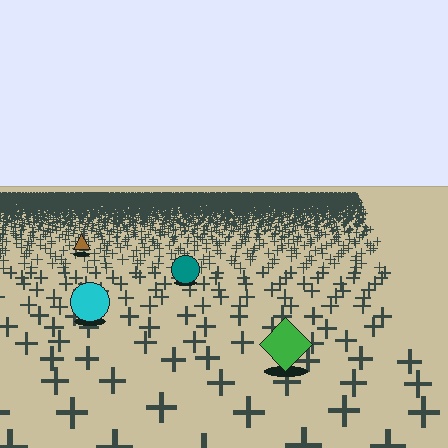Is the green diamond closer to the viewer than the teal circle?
Yes. The green diamond is closer — you can tell from the texture gradient: the ground texture is coarser near it.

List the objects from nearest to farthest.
From nearest to farthest: the green diamond, the cyan circle, the teal circle, the brown triangle.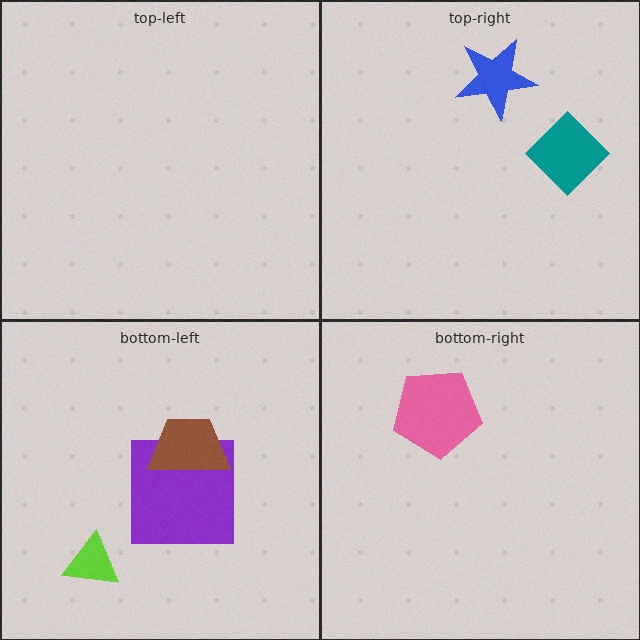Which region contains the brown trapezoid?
The bottom-left region.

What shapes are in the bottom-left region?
The purple square, the brown trapezoid, the lime triangle.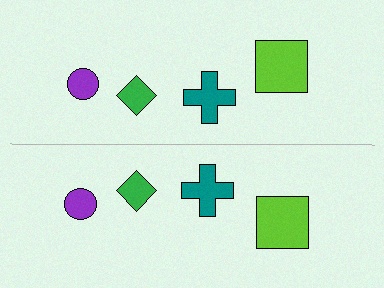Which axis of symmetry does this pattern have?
The pattern has a horizontal axis of symmetry running through the center of the image.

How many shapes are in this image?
There are 8 shapes in this image.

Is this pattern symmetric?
Yes, this pattern has bilateral (reflection) symmetry.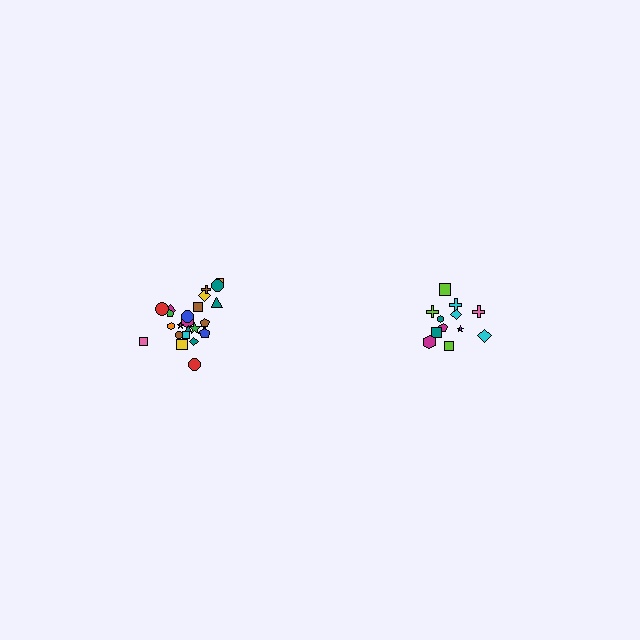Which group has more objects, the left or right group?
The left group.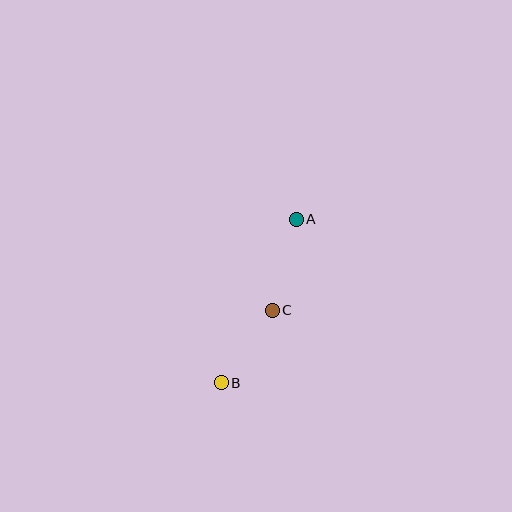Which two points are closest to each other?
Points B and C are closest to each other.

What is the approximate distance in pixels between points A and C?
The distance between A and C is approximately 94 pixels.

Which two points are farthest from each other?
Points A and B are farthest from each other.